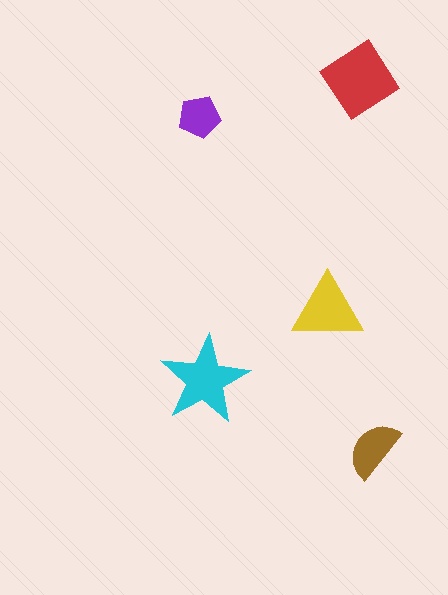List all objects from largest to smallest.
The red diamond, the cyan star, the yellow triangle, the brown semicircle, the purple pentagon.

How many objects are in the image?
There are 5 objects in the image.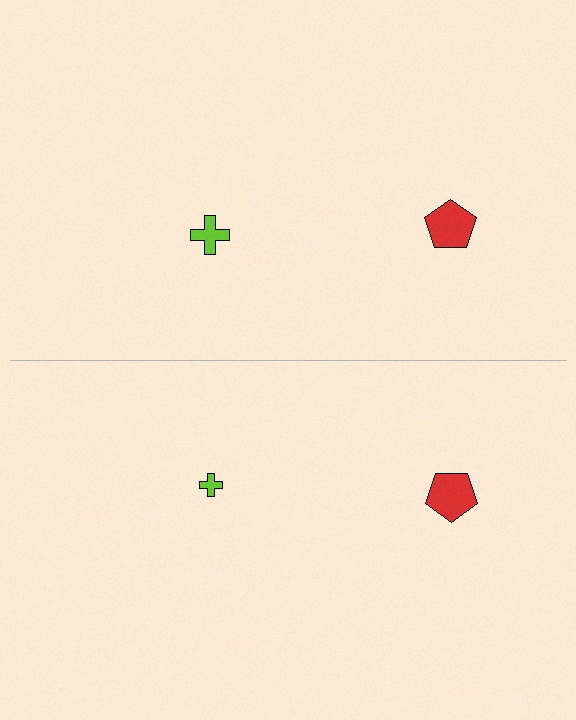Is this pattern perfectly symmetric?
No, the pattern is not perfectly symmetric. The lime cross on the bottom side has a different size than its mirror counterpart.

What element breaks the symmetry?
The lime cross on the bottom side has a different size than its mirror counterpart.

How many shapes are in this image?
There are 4 shapes in this image.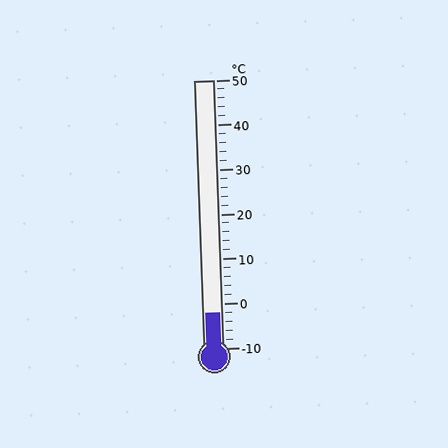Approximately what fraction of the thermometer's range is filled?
The thermometer is filled to approximately 15% of its range.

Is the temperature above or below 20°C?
The temperature is below 20°C.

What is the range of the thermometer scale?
The thermometer scale ranges from -10°C to 50°C.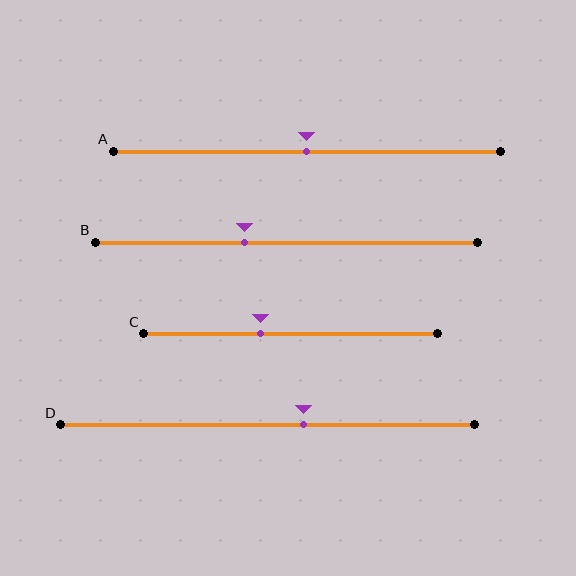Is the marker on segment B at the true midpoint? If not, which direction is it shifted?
No, the marker on segment B is shifted to the left by about 11% of the segment length.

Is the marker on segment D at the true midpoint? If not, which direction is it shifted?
No, the marker on segment D is shifted to the right by about 9% of the segment length.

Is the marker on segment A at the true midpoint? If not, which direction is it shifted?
Yes, the marker on segment A is at the true midpoint.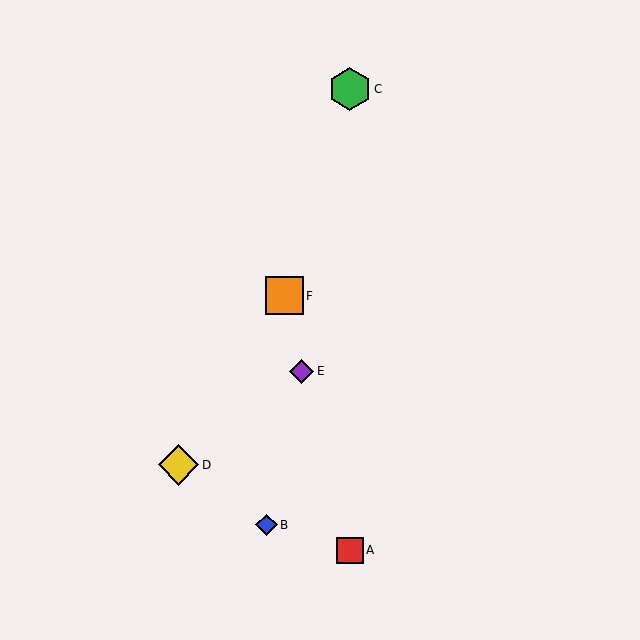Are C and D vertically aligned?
No, C is at x≈350 and D is at x≈178.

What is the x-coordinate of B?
Object B is at x≈267.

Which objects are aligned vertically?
Objects A, C are aligned vertically.